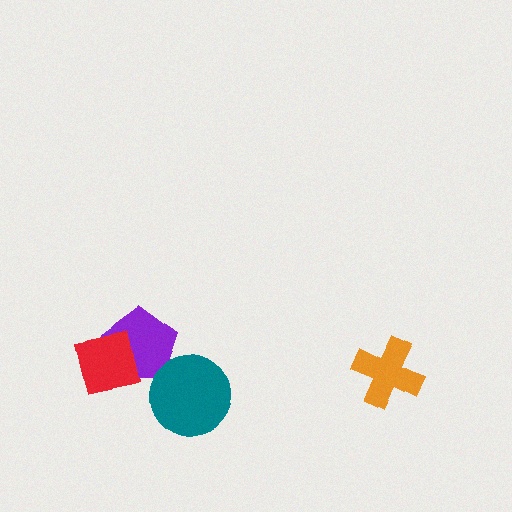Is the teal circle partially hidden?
No, no other shape covers it.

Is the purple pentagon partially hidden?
Yes, it is partially covered by another shape.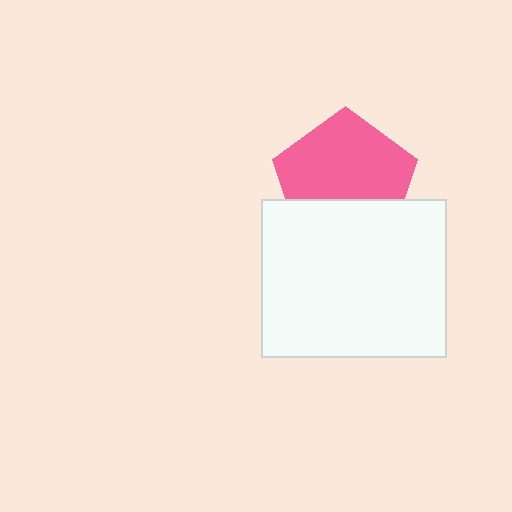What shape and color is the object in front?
The object in front is a white rectangle.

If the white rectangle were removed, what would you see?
You would see the complete pink pentagon.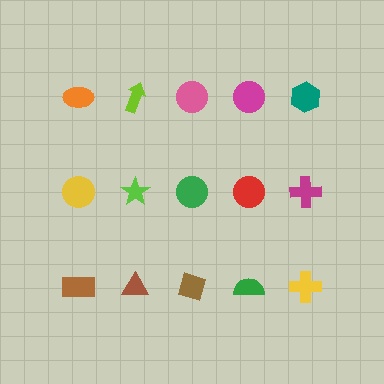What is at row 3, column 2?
A brown triangle.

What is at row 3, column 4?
A green semicircle.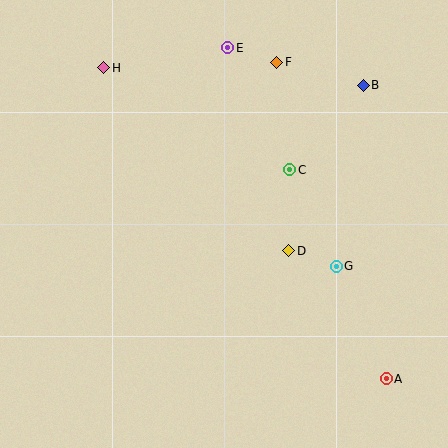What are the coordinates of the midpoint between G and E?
The midpoint between G and E is at (282, 157).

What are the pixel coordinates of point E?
Point E is at (228, 48).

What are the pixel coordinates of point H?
Point H is at (104, 68).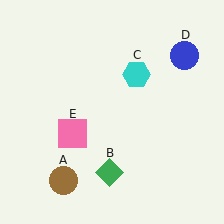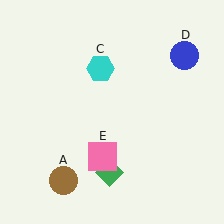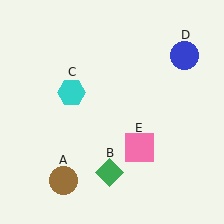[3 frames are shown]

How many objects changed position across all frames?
2 objects changed position: cyan hexagon (object C), pink square (object E).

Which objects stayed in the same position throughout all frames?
Brown circle (object A) and green diamond (object B) and blue circle (object D) remained stationary.